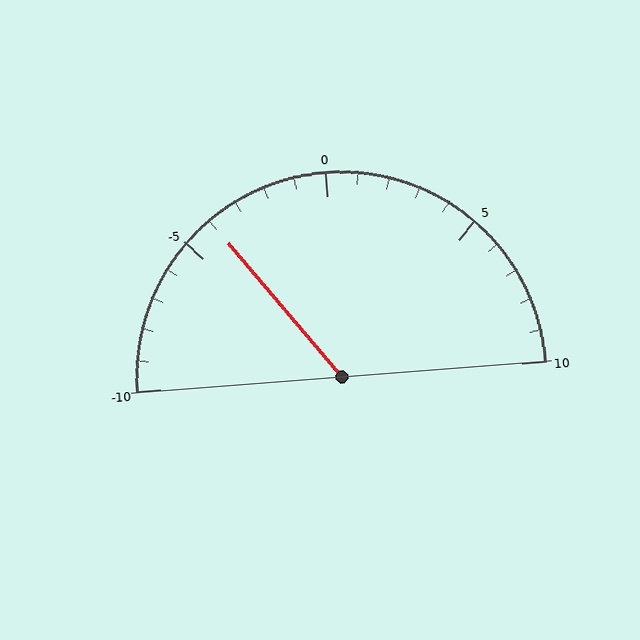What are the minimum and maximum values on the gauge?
The gauge ranges from -10 to 10.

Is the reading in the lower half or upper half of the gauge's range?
The reading is in the lower half of the range (-10 to 10).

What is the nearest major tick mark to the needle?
The nearest major tick mark is -5.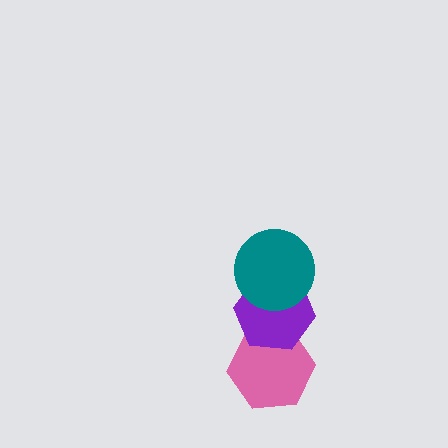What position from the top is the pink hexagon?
The pink hexagon is 3rd from the top.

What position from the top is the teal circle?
The teal circle is 1st from the top.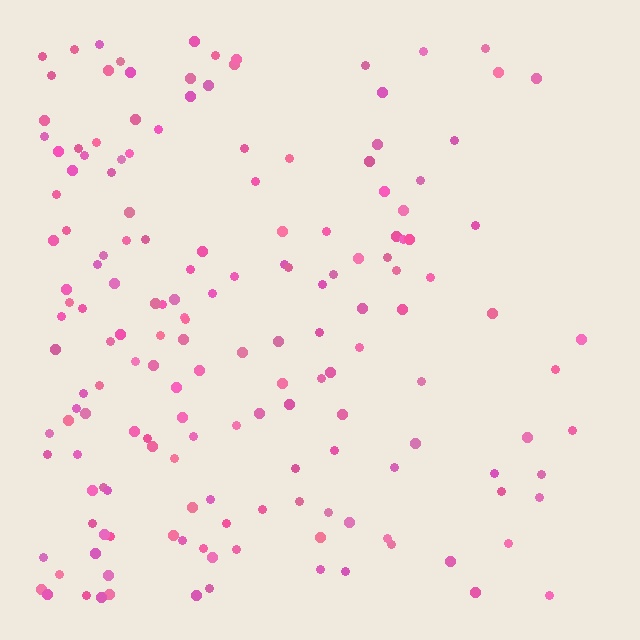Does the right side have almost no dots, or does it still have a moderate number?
Still a moderate number, just noticeably fewer than the left.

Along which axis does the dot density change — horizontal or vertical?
Horizontal.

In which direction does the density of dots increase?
From right to left, with the left side densest.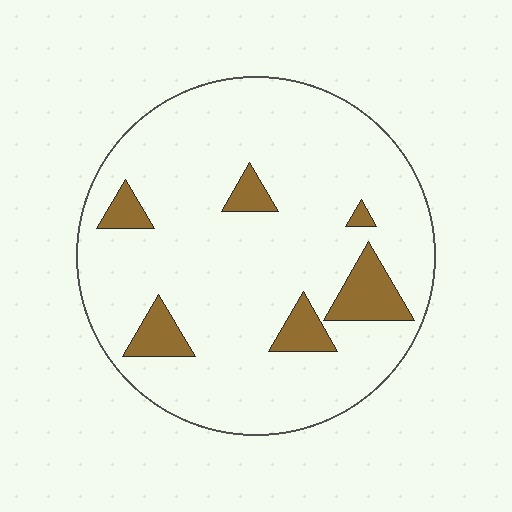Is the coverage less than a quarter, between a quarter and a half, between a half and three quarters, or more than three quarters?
Less than a quarter.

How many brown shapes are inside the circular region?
6.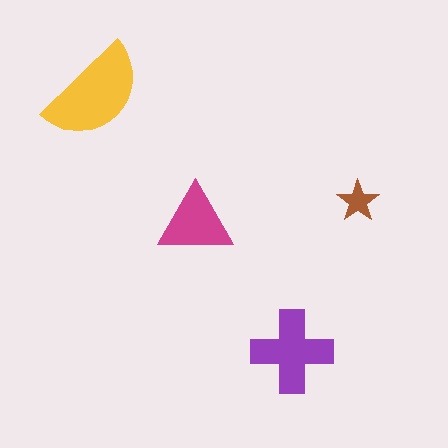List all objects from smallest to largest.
The brown star, the magenta triangle, the purple cross, the yellow semicircle.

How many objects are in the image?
There are 4 objects in the image.